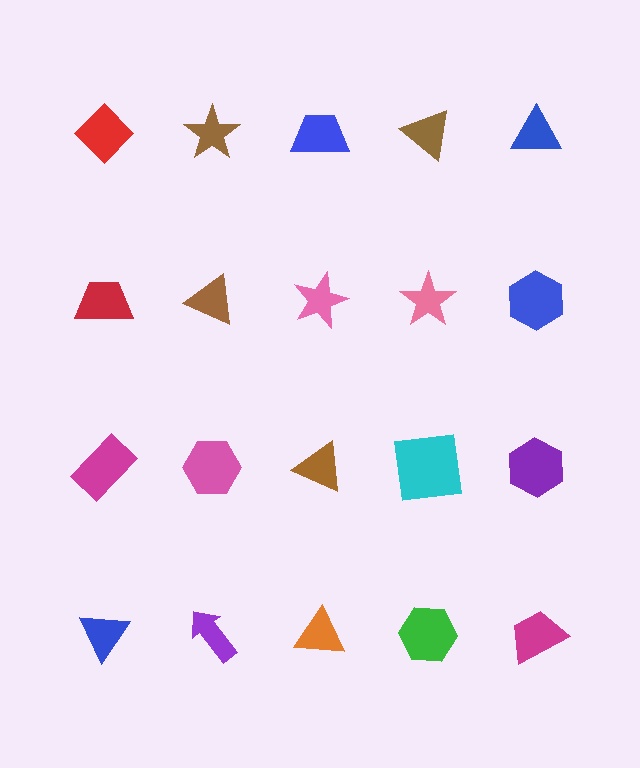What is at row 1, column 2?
A brown star.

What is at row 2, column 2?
A brown triangle.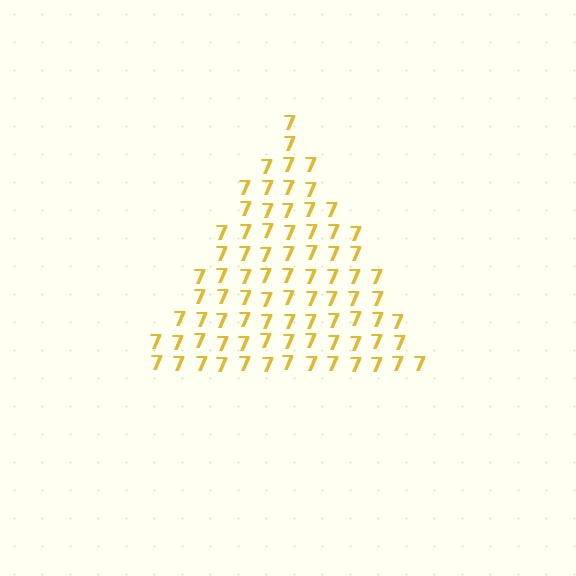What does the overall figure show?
The overall figure shows a triangle.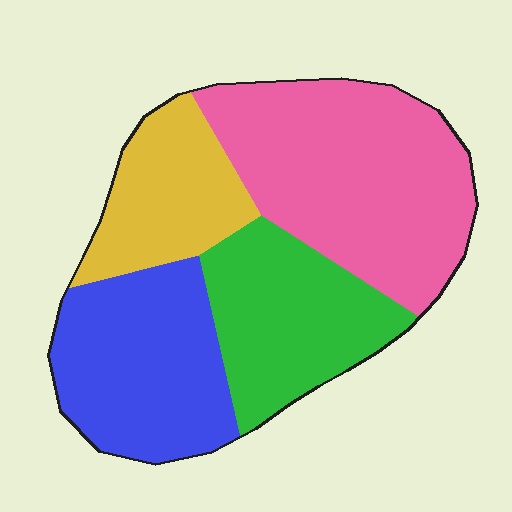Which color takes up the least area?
Yellow, at roughly 15%.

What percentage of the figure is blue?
Blue takes up about one quarter (1/4) of the figure.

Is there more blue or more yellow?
Blue.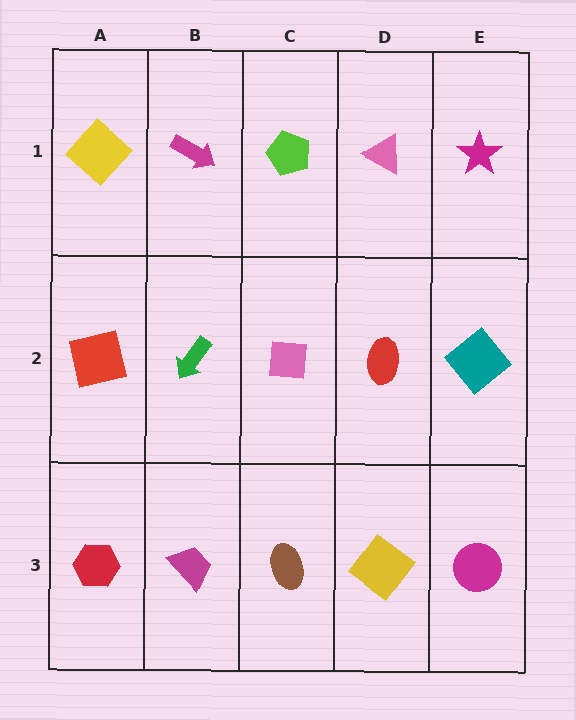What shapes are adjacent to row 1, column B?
A green arrow (row 2, column B), a yellow diamond (row 1, column A), a lime pentagon (row 1, column C).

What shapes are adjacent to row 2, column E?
A magenta star (row 1, column E), a magenta circle (row 3, column E), a red ellipse (row 2, column D).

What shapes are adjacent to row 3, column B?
A green arrow (row 2, column B), a red hexagon (row 3, column A), a brown ellipse (row 3, column C).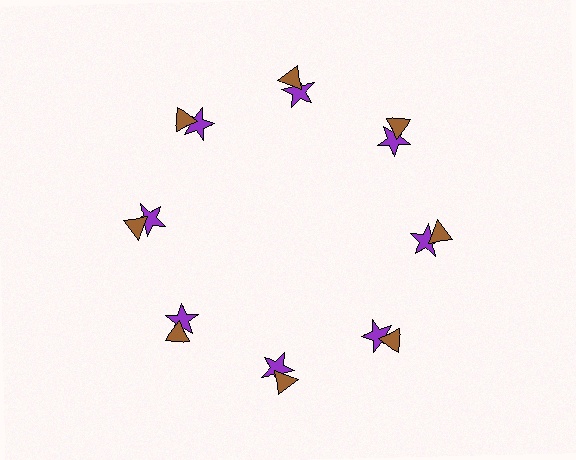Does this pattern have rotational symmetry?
Yes, this pattern has 8-fold rotational symmetry. It looks the same after rotating 45 degrees around the center.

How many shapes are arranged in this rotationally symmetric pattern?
There are 16 shapes, arranged in 8 groups of 2.